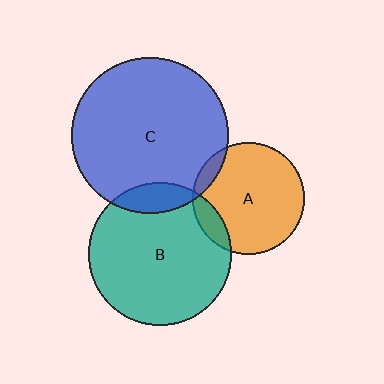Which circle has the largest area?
Circle C (blue).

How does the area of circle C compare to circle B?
Approximately 1.2 times.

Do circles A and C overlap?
Yes.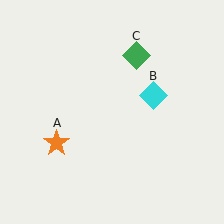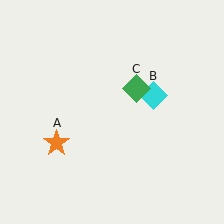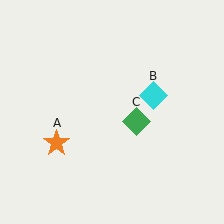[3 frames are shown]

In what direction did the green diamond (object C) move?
The green diamond (object C) moved down.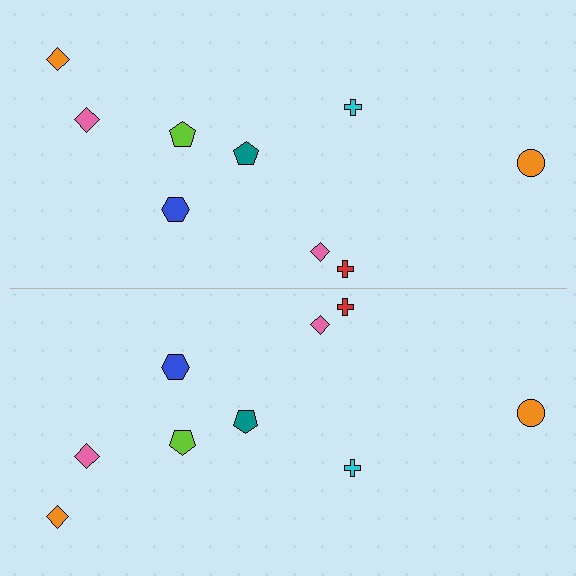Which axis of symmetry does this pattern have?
The pattern has a horizontal axis of symmetry running through the center of the image.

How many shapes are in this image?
There are 18 shapes in this image.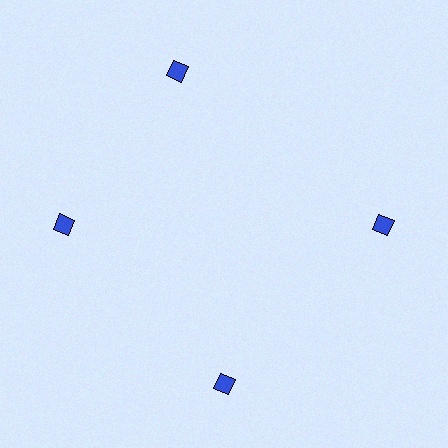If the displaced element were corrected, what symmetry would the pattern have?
It would have 4-fold rotational symmetry — the pattern would map onto itself every 90 degrees.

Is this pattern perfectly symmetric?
No. The 4 blue diamonds are arranged in a ring, but one element near the 12 o'clock position is rotated out of alignment along the ring, breaking the 4-fold rotational symmetry.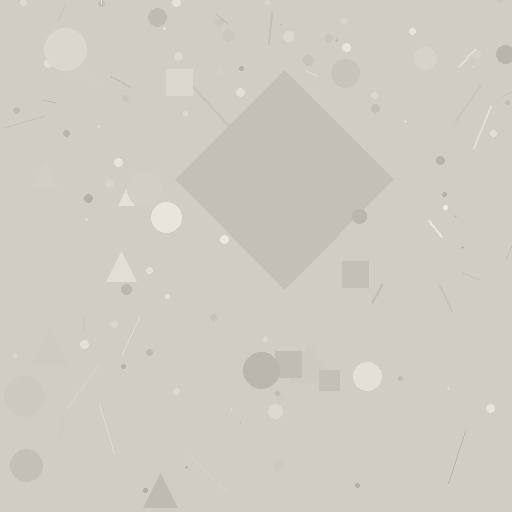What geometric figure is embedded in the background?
A diamond is embedded in the background.